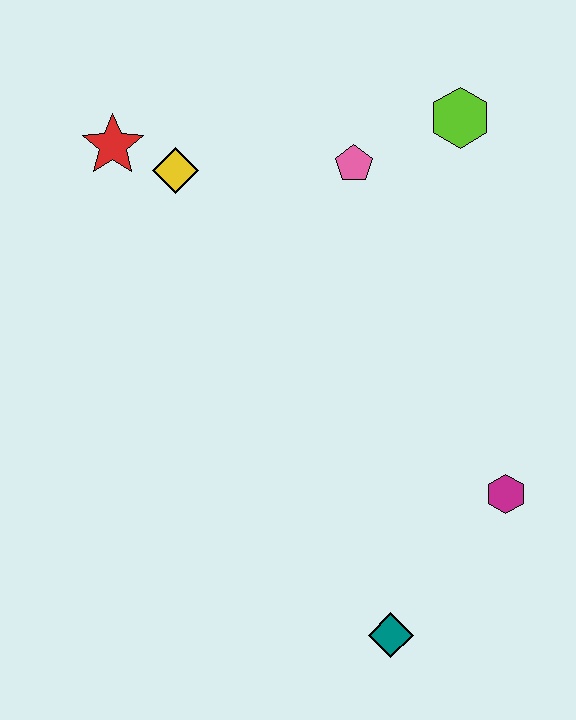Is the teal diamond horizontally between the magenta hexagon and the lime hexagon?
No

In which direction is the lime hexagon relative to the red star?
The lime hexagon is to the right of the red star.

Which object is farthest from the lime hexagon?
The teal diamond is farthest from the lime hexagon.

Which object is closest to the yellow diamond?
The red star is closest to the yellow diamond.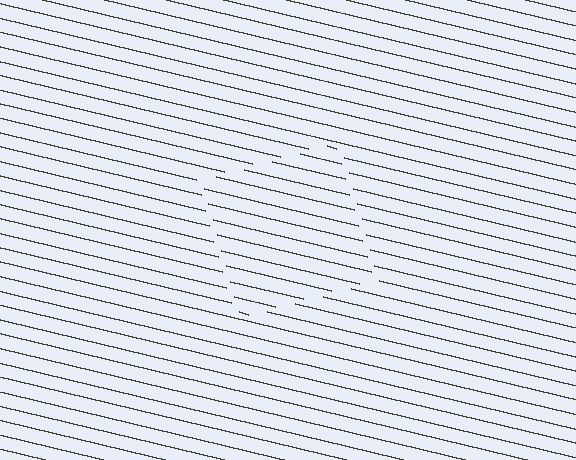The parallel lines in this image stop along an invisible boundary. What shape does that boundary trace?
An illusory square. The interior of the shape contains the same grating, shifted by half a period — the contour is defined by the phase discontinuity where line-ends from the inner and outer gratings abut.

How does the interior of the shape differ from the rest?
The interior of the shape contains the same grating, shifted by half a period — the contour is defined by the phase discontinuity where line-ends from the inner and outer gratings abut.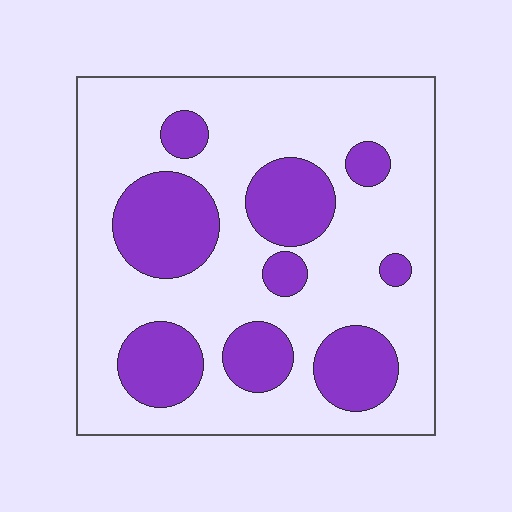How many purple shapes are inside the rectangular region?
9.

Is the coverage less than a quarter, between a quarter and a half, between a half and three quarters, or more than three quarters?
Between a quarter and a half.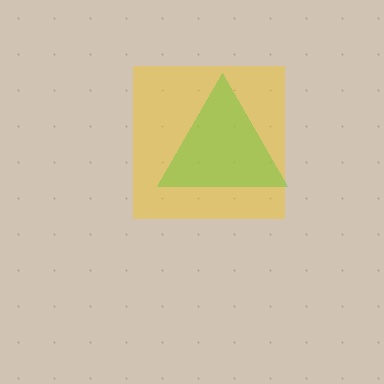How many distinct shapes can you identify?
There are 2 distinct shapes: a yellow square, a lime triangle.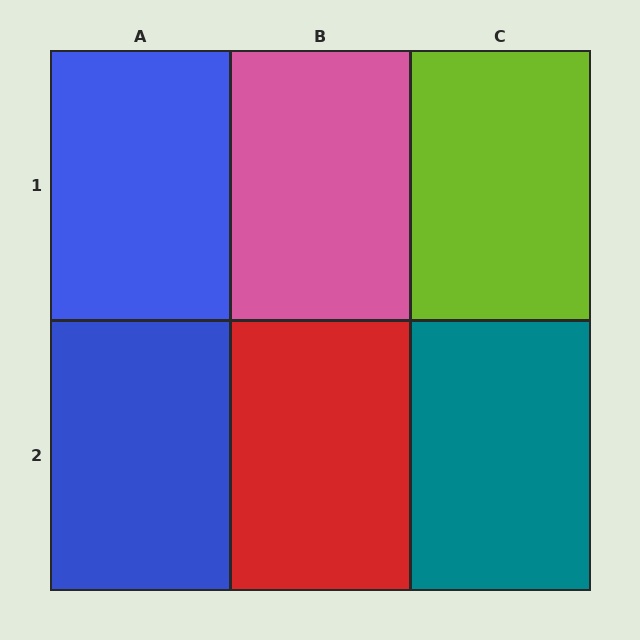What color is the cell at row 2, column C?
Teal.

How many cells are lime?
1 cell is lime.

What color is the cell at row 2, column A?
Blue.